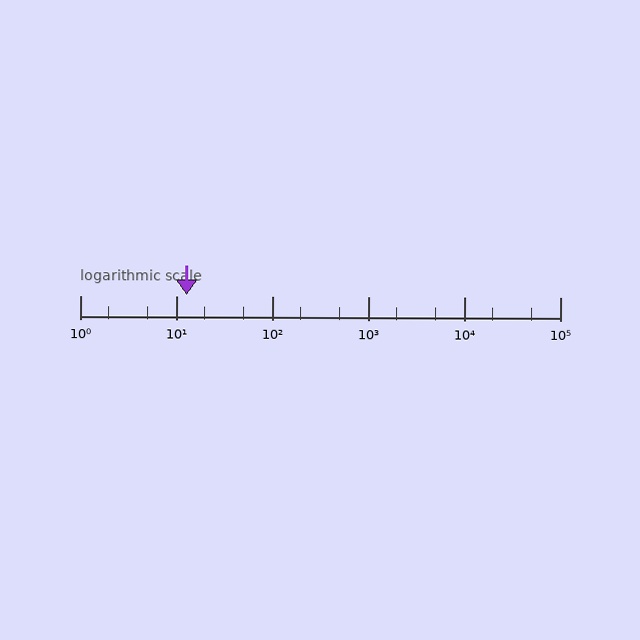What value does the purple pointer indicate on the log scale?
The pointer indicates approximately 13.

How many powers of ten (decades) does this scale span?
The scale spans 5 decades, from 1 to 100000.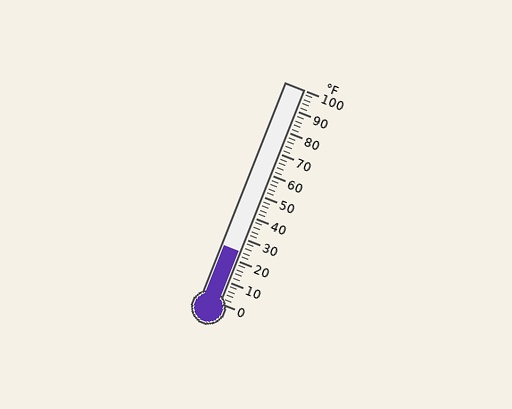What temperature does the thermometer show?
The thermometer shows approximately 24°F.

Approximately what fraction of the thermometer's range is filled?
The thermometer is filled to approximately 25% of its range.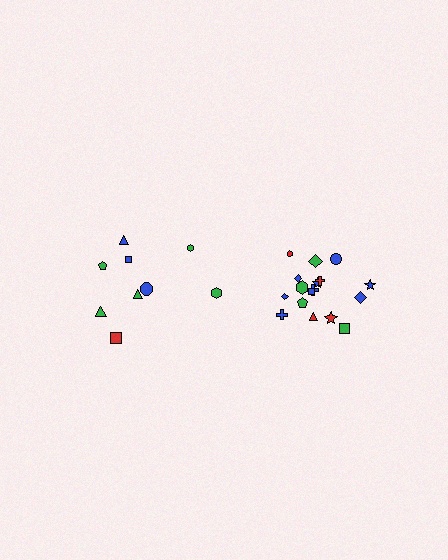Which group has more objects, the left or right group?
The right group.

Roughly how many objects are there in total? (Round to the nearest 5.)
Roughly 25 objects in total.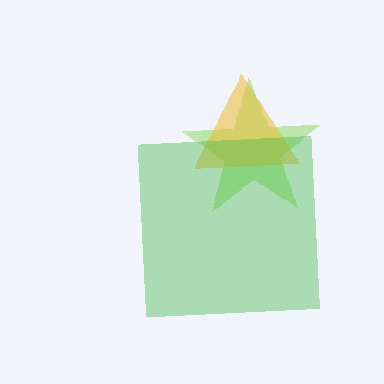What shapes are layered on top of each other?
The layered shapes are: a lime star, a yellow triangle, a green square.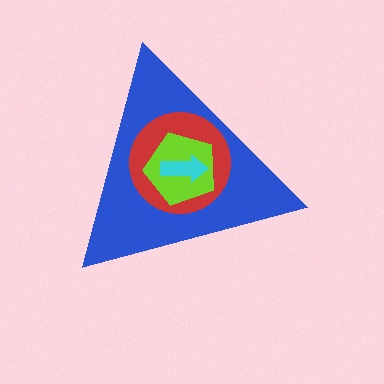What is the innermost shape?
The cyan arrow.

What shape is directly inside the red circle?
The lime pentagon.